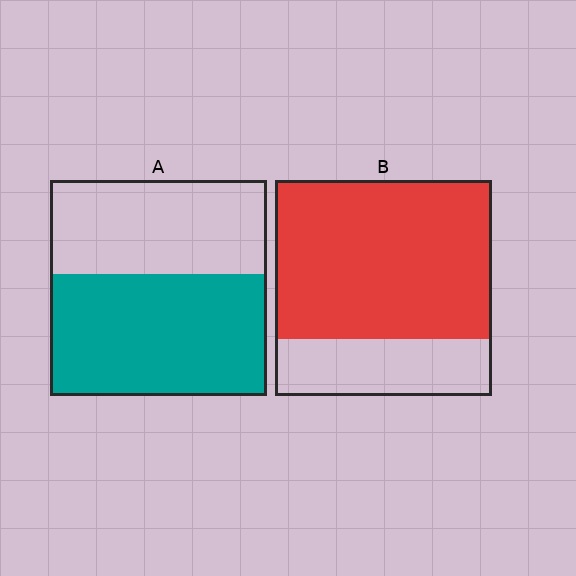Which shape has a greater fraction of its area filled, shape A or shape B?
Shape B.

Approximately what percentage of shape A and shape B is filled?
A is approximately 55% and B is approximately 75%.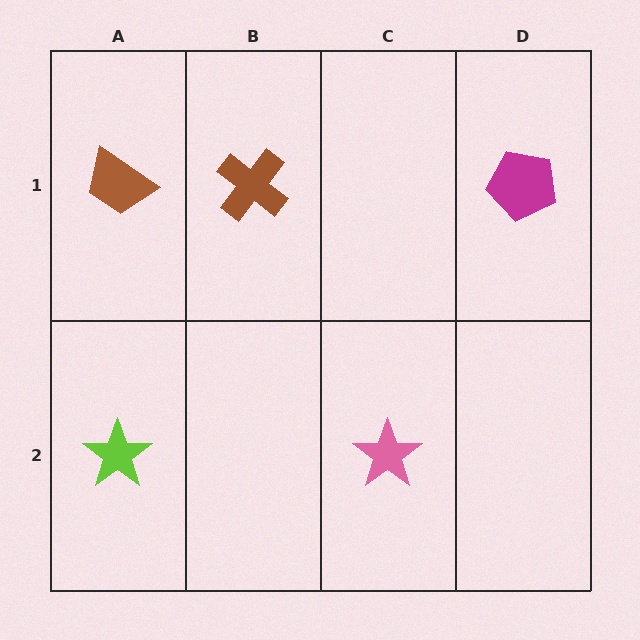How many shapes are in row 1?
3 shapes.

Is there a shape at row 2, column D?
No, that cell is empty.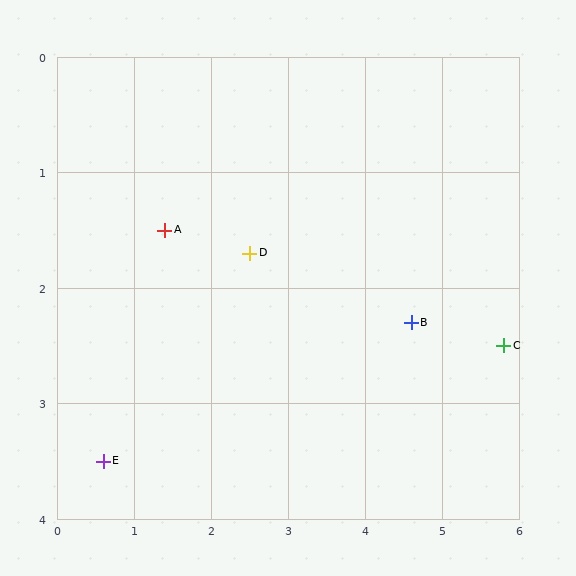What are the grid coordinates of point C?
Point C is at approximately (5.8, 2.5).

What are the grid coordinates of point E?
Point E is at approximately (0.6, 3.5).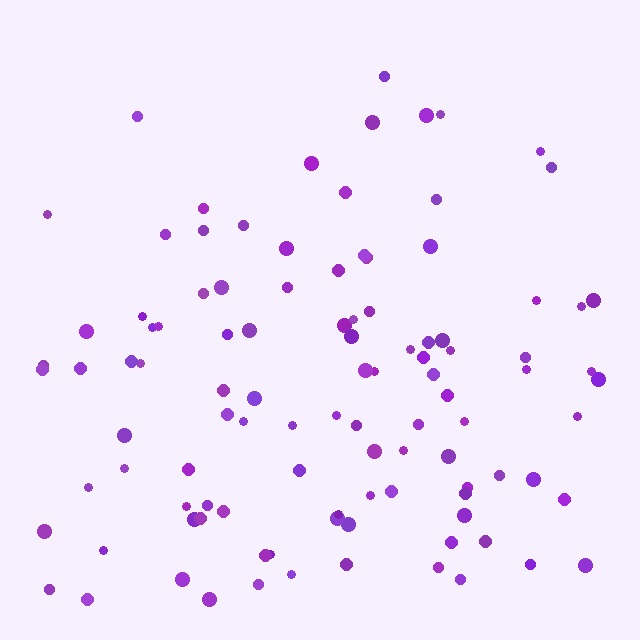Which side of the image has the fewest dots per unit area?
The top.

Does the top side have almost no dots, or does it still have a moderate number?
Still a moderate number, just noticeably fewer than the bottom.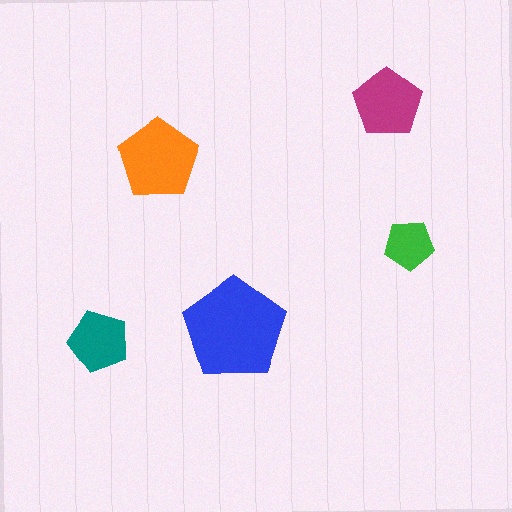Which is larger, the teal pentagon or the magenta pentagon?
The magenta one.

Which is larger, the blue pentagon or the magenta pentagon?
The blue one.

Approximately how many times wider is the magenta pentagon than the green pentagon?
About 1.5 times wider.